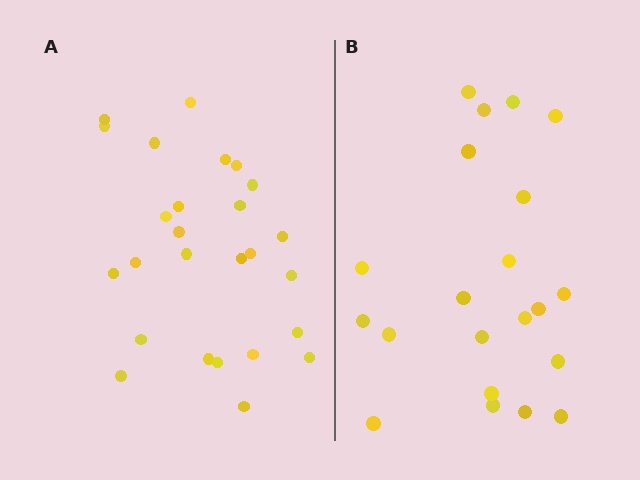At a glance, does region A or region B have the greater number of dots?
Region A (the left region) has more dots.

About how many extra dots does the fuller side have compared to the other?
Region A has about 5 more dots than region B.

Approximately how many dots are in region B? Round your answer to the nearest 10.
About 20 dots. (The exact count is 21, which rounds to 20.)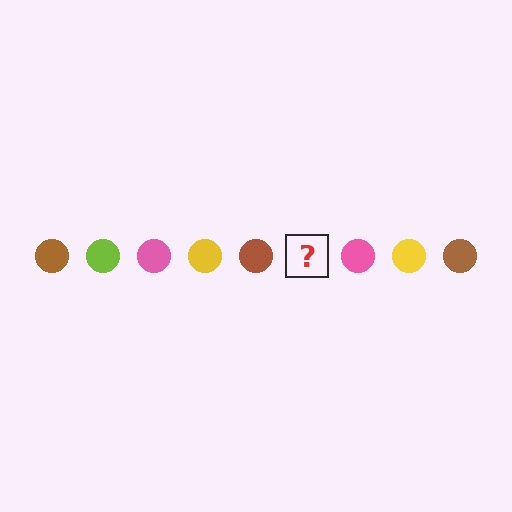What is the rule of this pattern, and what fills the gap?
The rule is that the pattern cycles through brown, lime, pink, yellow circles. The gap should be filled with a lime circle.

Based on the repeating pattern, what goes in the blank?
The blank should be a lime circle.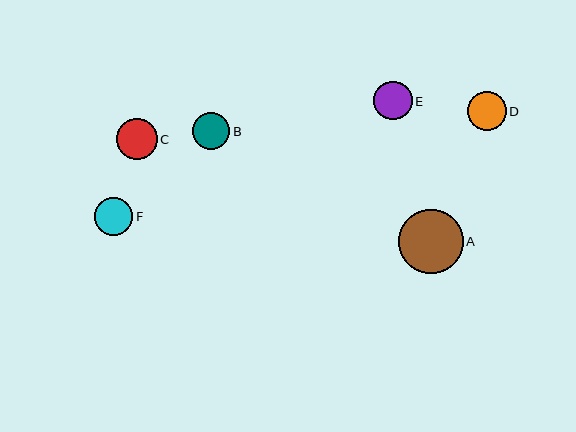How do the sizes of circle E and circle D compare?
Circle E and circle D are approximately the same size.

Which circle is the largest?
Circle A is the largest with a size of approximately 64 pixels.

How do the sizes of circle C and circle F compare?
Circle C and circle F are approximately the same size.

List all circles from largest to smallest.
From largest to smallest: A, C, E, D, F, B.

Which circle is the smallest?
Circle B is the smallest with a size of approximately 37 pixels.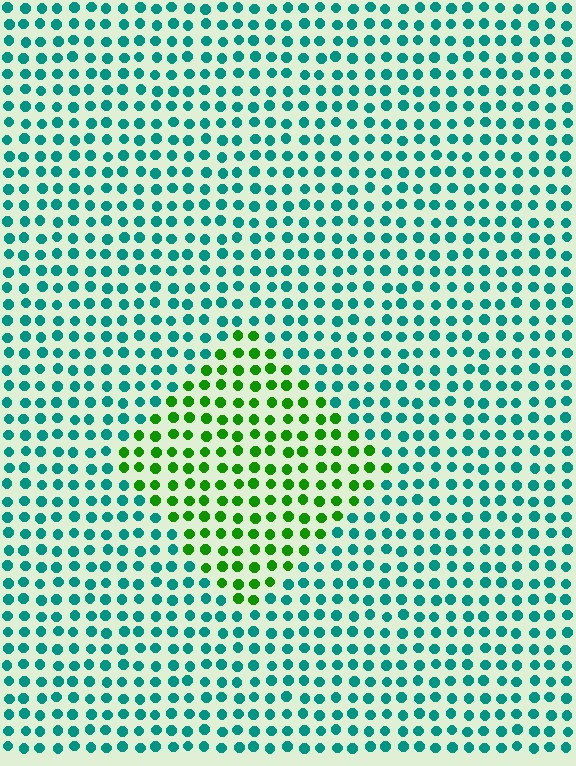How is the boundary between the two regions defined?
The boundary is defined purely by a slight shift in hue (about 59 degrees). Spacing, size, and orientation are identical on both sides.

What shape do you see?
I see a diamond.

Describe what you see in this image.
The image is filled with small teal elements in a uniform arrangement. A diamond-shaped region is visible where the elements are tinted to a slightly different hue, forming a subtle color boundary.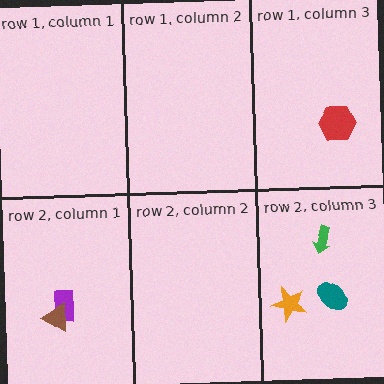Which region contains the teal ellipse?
The row 2, column 3 region.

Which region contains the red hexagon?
The row 1, column 3 region.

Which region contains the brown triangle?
The row 2, column 1 region.